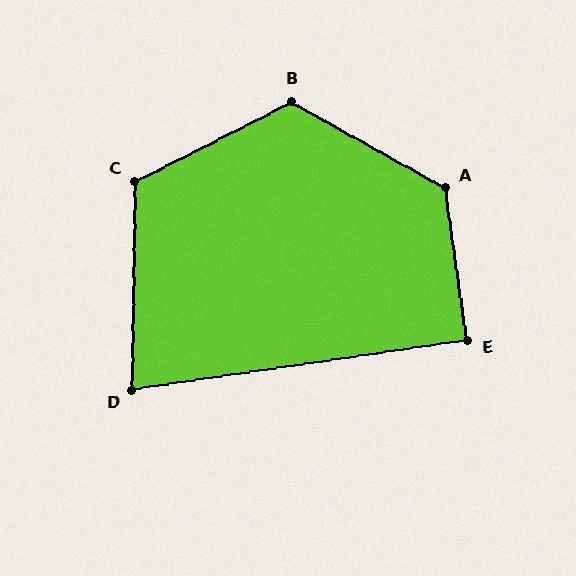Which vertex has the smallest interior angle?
D, at approximately 81 degrees.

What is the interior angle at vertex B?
Approximately 123 degrees (obtuse).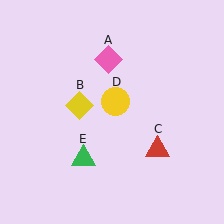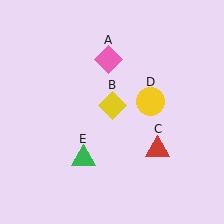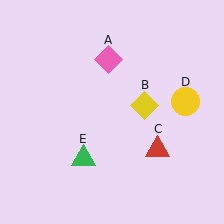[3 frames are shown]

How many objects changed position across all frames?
2 objects changed position: yellow diamond (object B), yellow circle (object D).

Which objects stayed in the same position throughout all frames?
Pink diamond (object A) and red triangle (object C) and green triangle (object E) remained stationary.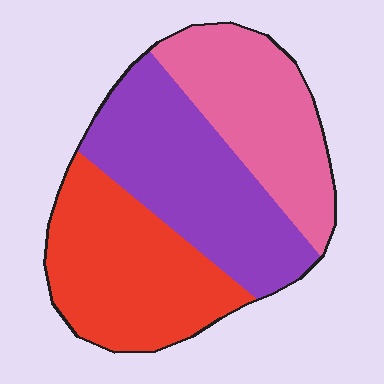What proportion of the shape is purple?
Purple covers roughly 35% of the shape.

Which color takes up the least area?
Pink, at roughly 30%.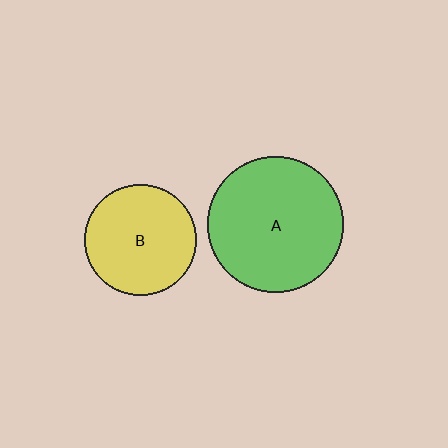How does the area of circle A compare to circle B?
Approximately 1.5 times.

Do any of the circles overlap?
No, none of the circles overlap.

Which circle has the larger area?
Circle A (green).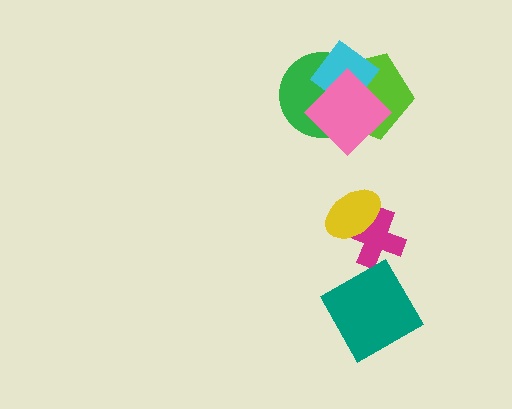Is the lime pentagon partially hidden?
Yes, it is partially covered by another shape.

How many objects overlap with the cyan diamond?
3 objects overlap with the cyan diamond.